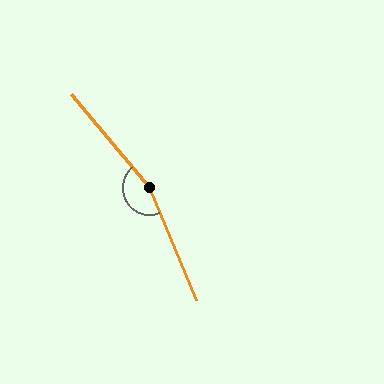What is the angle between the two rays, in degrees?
Approximately 163 degrees.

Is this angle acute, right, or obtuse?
It is obtuse.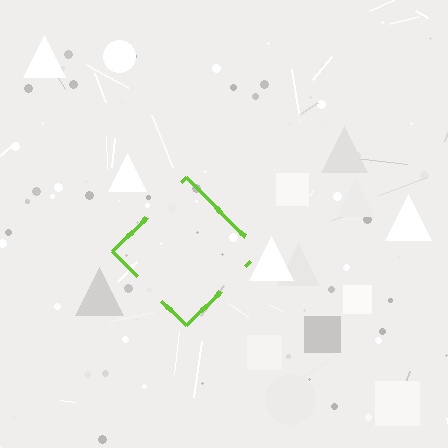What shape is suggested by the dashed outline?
The dashed outline suggests a diamond.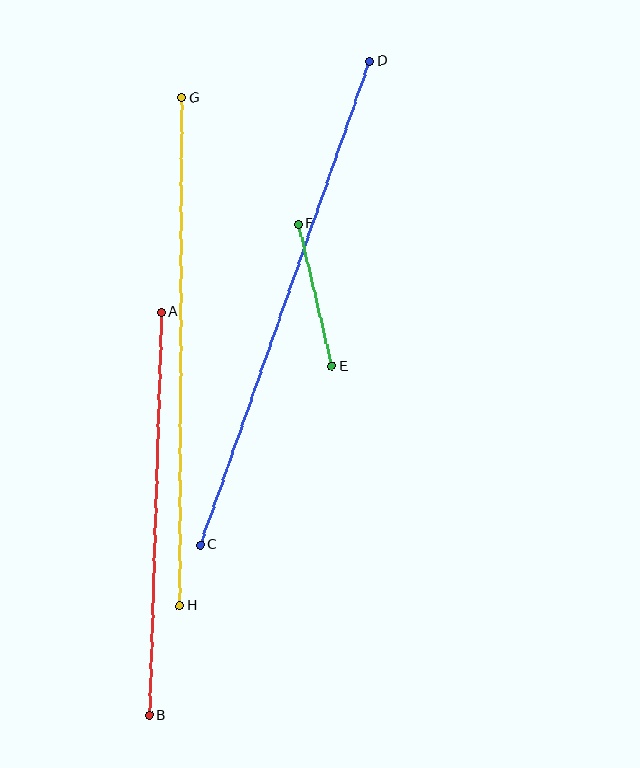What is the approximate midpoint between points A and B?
The midpoint is at approximately (155, 514) pixels.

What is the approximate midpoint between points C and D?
The midpoint is at approximately (285, 303) pixels.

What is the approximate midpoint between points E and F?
The midpoint is at approximately (315, 295) pixels.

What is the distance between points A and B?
The distance is approximately 403 pixels.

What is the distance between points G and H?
The distance is approximately 508 pixels.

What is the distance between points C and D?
The distance is approximately 513 pixels.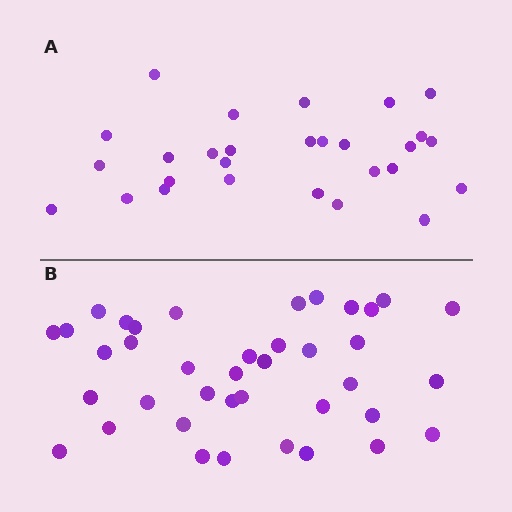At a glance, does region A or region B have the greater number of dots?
Region B (the bottom region) has more dots.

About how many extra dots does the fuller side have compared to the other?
Region B has roughly 12 or so more dots than region A.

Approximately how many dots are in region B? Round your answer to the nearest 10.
About 40 dots. (The exact count is 39, which rounds to 40.)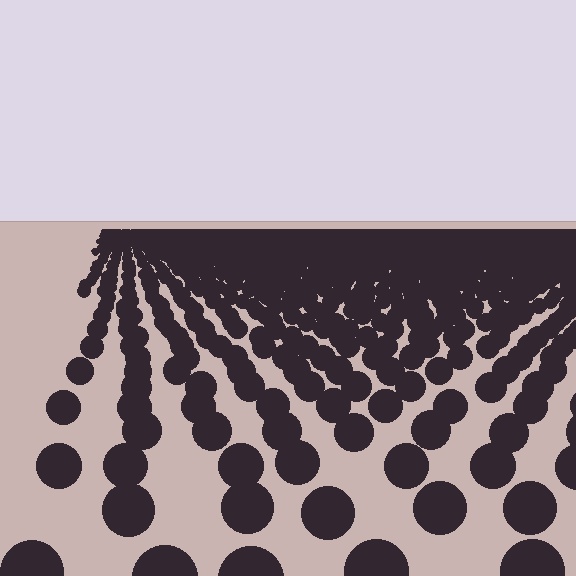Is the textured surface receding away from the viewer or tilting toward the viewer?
The surface is receding away from the viewer. Texture elements get smaller and denser toward the top.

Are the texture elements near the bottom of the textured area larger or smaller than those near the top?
Larger. Near the bottom, elements are closer to the viewer and appear at a bigger on-screen size.